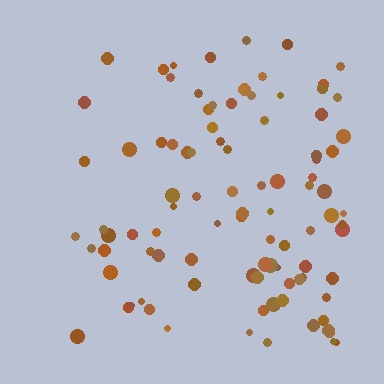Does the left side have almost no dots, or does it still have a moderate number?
Still a moderate number, just noticeably fewer than the right.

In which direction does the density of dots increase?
From left to right, with the right side densest.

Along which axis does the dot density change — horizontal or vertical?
Horizontal.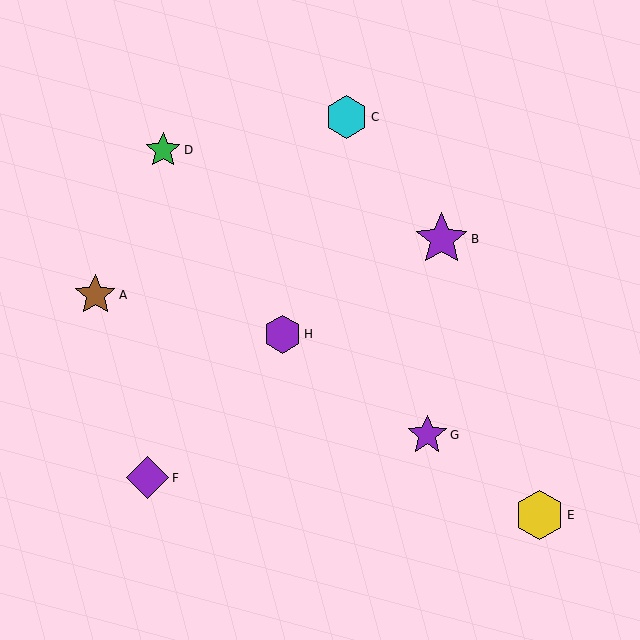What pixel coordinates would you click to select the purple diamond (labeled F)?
Click at (148, 478) to select the purple diamond F.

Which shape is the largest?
The purple star (labeled B) is the largest.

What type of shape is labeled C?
Shape C is a cyan hexagon.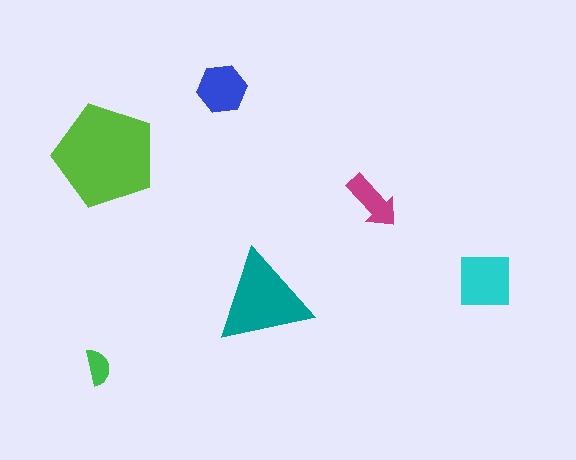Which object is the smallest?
The green semicircle.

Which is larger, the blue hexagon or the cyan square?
The cyan square.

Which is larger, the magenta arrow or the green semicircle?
The magenta arrow.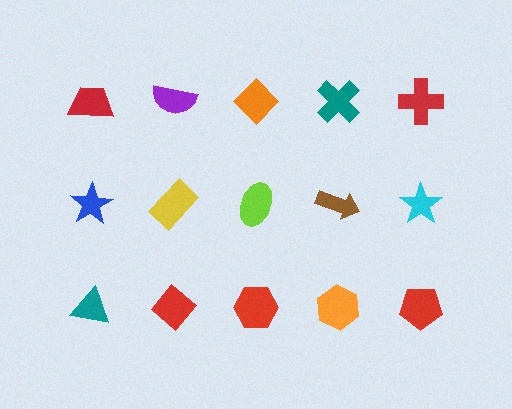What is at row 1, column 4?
A teal cross.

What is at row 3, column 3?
A red hexagon.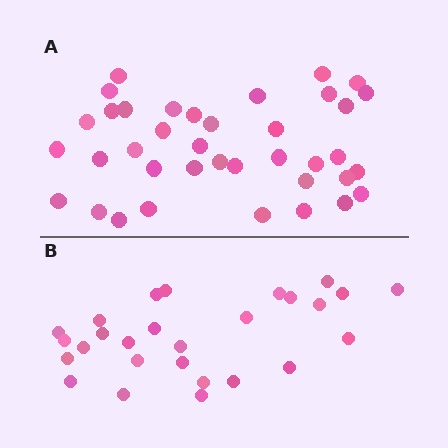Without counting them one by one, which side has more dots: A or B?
Region A (the top region) has more dots.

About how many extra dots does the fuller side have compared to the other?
Region A has roughly 12 or so more dots than region B.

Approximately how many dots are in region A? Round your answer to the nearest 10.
About 40 dots. (The exact count is 38, which rounds to 40.)